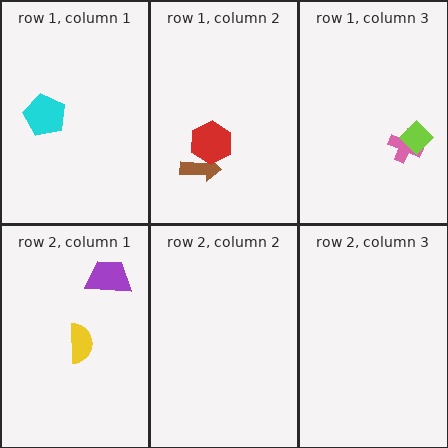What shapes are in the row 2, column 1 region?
The yellow semicircle, the purple trapezoid.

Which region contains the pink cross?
The row 1, column 3 region.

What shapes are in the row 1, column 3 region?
The pink cross, the lime diamond.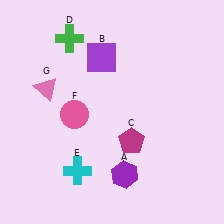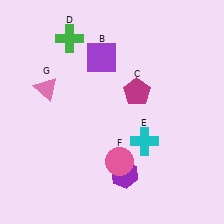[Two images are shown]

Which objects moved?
The objects that moved are: the magenta pentagon (C), the cyan cross (E), the pink circle (F).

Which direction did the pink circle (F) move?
The pink circle (F) moved down.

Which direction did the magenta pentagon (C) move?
The magenta pentagon (C) moved up.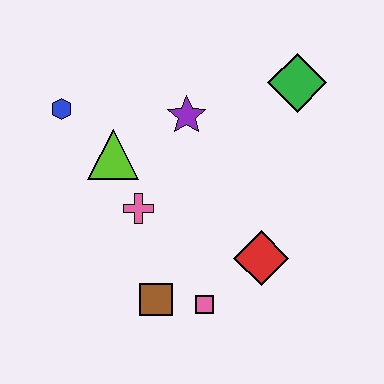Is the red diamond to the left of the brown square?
No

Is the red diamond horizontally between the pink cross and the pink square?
No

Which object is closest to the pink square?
The brown square is closest to the pink square.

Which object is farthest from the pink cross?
The green diamond is farthest from the pink cross.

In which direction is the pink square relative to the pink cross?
The pink square is below the pink cross.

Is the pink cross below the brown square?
No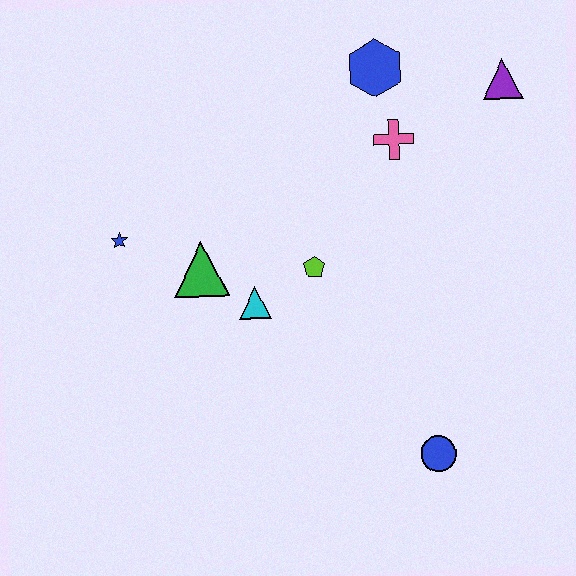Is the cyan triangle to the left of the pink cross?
Yes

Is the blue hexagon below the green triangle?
No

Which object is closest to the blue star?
The green triangle is closest to the blue star.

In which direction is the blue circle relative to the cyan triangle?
The blue circle is to the right of the cyan triangle.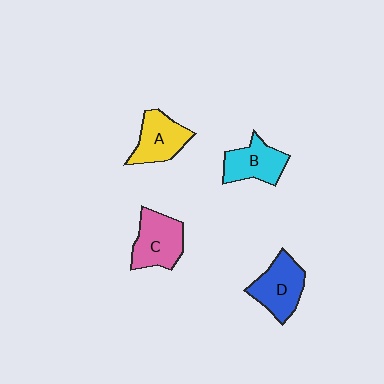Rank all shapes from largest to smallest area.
From largest to smallest: C (pink), D (blue), A (yellow), B (cyan).